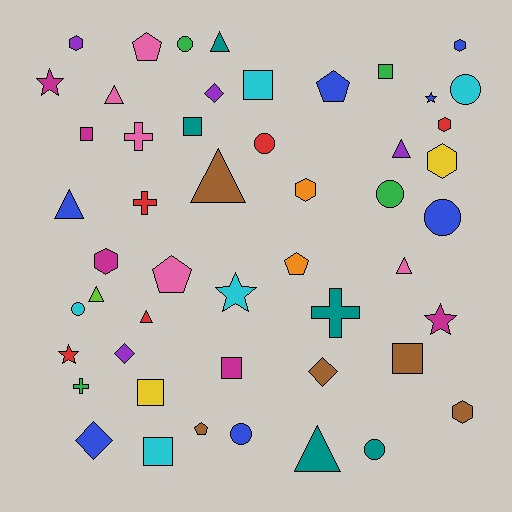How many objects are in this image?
There are 50 objects.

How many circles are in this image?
There are 8 circles.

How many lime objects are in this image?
There is 1 lime object.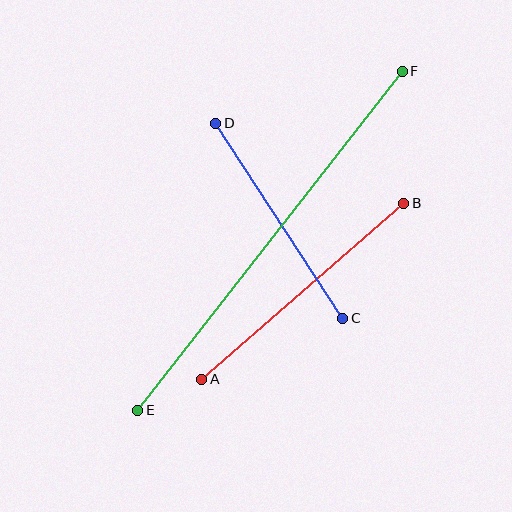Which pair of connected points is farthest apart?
Points E and F are farthest apart.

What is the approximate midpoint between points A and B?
The midpoint is at approximately (303, 291) pixels.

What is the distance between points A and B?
The distance is approximately 268 pixels.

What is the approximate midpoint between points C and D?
The midpoint is at approximately (279, 221) pixels.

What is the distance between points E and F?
The distance is approximately 430 pixels.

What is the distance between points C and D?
The distance is approximately 232 pixels.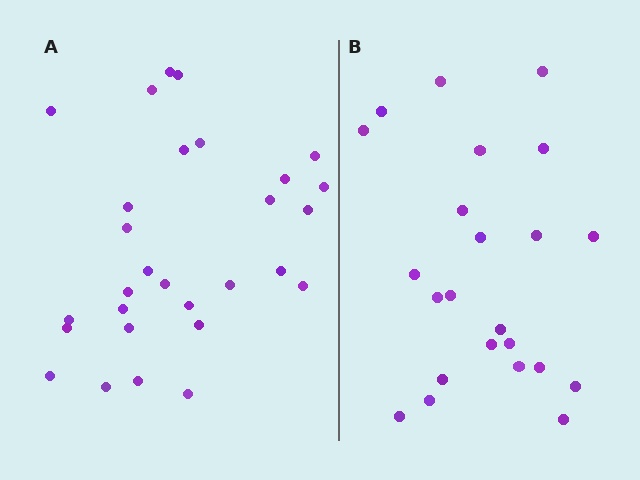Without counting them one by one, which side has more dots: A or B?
Region A (the left region) has more dots.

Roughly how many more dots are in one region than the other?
Region A has about 6 more dots than region B.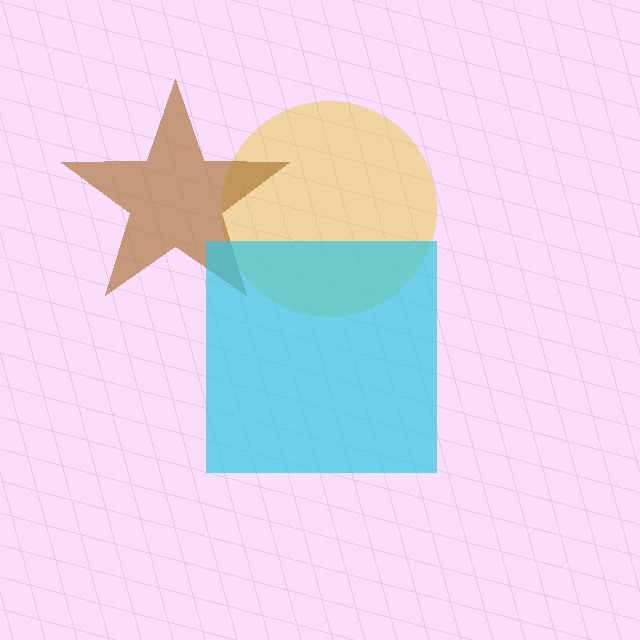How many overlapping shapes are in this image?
There are 3 overlapping shapes in the image.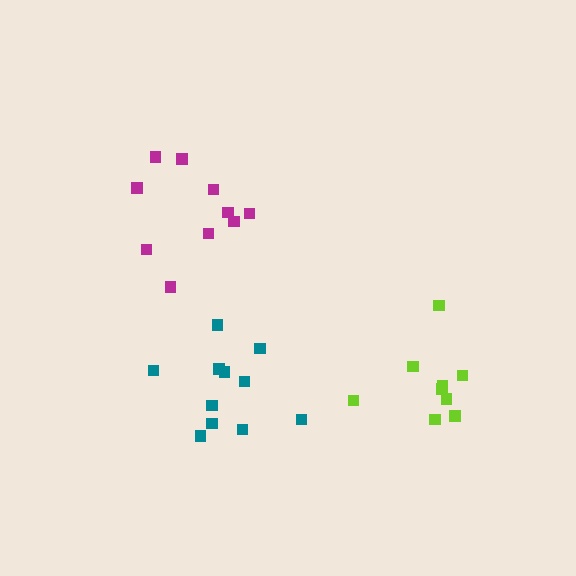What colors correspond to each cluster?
The clusters are colored: magenta, teal, lime.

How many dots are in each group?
Group 1: 10 dots, Group 2: 11 dots, Group 3: 9 dots (30 total).